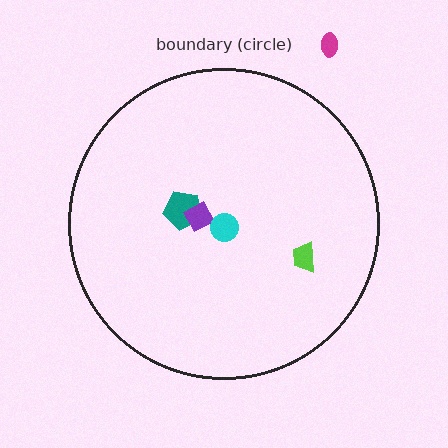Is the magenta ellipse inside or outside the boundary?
Outside.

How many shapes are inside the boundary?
4 inside, 1 outside.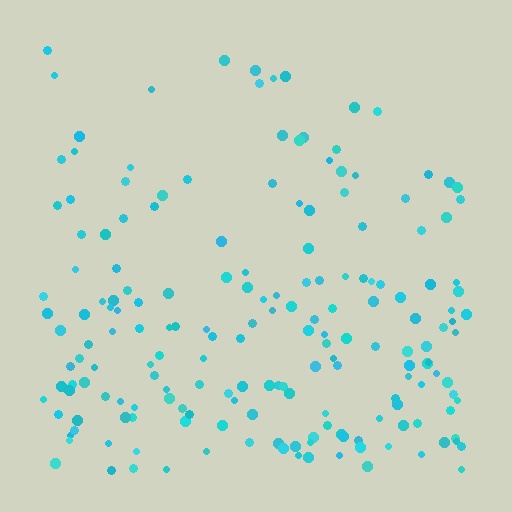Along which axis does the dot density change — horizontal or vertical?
Vertical.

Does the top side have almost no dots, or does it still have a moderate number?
Still a moderate number, just noticeably fewer than the bottom.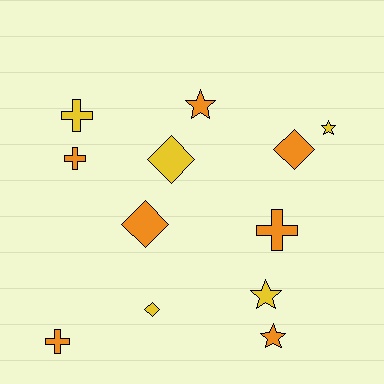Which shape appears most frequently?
Star, with 4 objects.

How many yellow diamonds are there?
There are 2 yellow diamonds.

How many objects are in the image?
There are 12 objects.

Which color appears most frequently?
Orange, with 7 objects.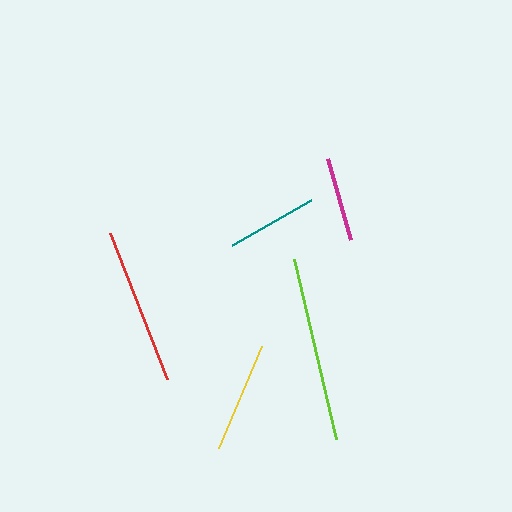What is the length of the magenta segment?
The magenta segment is approximately 84 pixels long.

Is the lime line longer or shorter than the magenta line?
The lime line is longer than the magenta line.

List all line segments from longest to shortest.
From longest to shortest: lime, red, yellow, teal, magenta.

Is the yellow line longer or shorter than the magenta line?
The yellow line is longer than the magenta line.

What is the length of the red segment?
The red segment is approximately 156 pixels long.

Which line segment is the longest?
The lime line is the longest at approximately 184 pixels.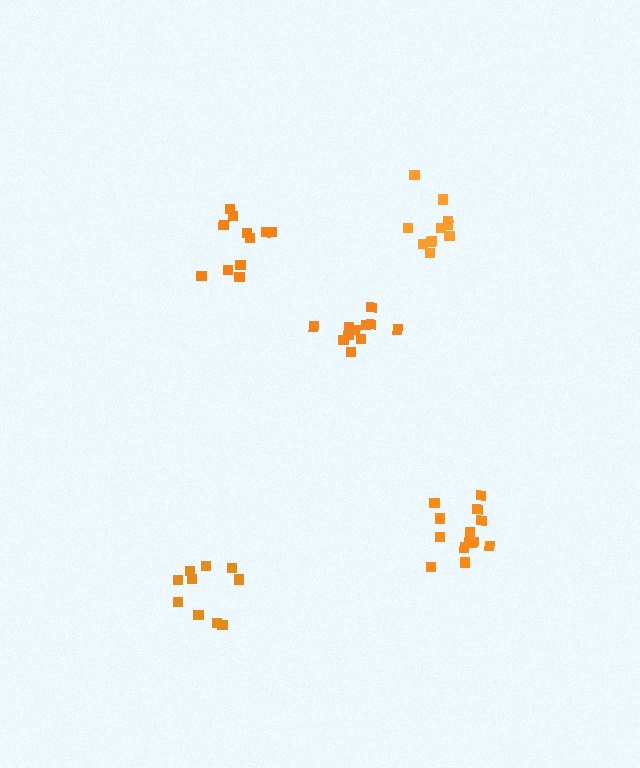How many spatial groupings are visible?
There are 5 spatial groupings.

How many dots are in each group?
Group 1: 12 dots, Group 2: 10 dots, Group 3: 11 dots, Group 4: 14 dots, Group 5: 11 dots (58 total).